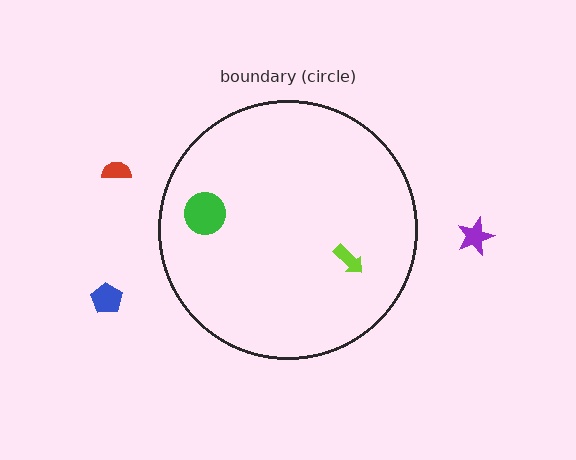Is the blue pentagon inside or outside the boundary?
Outside.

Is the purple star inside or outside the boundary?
Outside.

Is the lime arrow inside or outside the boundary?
Inside.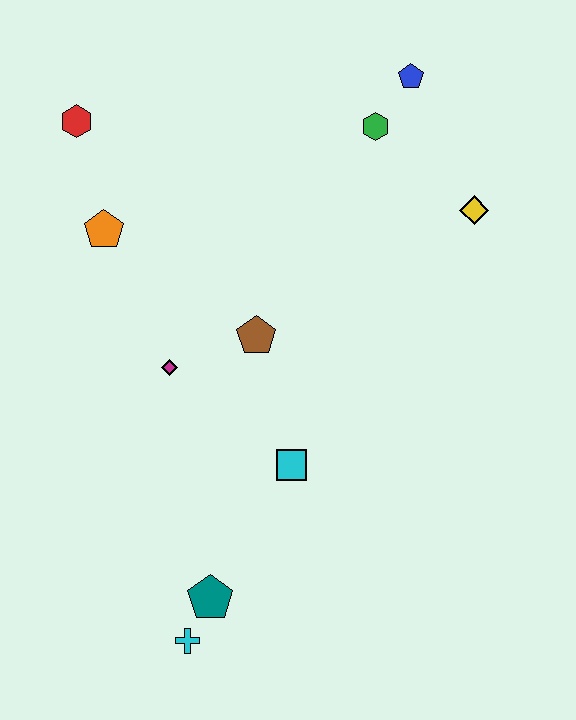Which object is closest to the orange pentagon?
The red hexagon is closest to the orange pentagon.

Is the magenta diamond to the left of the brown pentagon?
Yes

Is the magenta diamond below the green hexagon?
Yes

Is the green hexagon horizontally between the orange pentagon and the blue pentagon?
Yes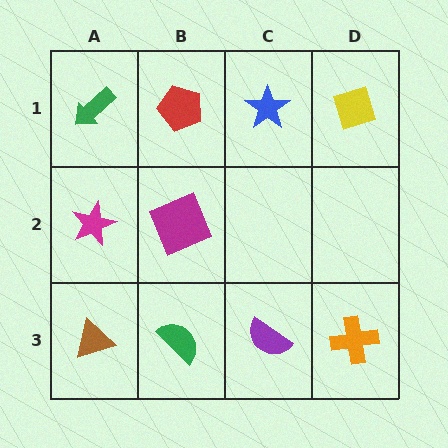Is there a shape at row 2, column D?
No, that cell is empty.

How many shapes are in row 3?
4 shapes.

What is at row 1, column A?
A green arrow.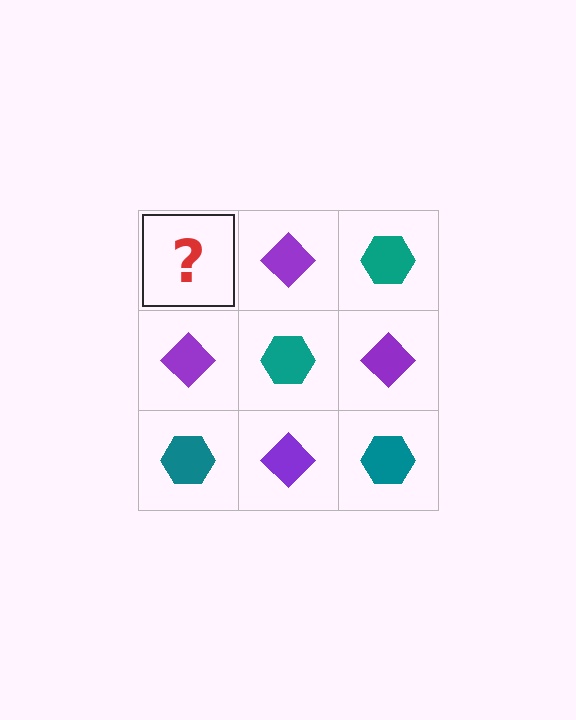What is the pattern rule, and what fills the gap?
The rule is that it alternates teal hexagon and purple diamond in a checkerboard pattern. The gap should be filled with a teal hexagon.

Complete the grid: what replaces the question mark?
The question mark should be replaced with a teal hexagon.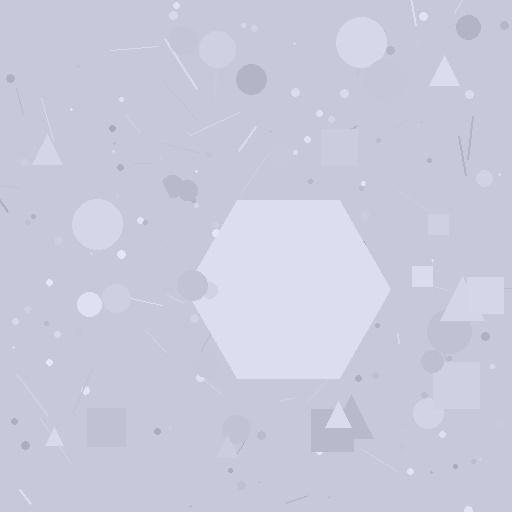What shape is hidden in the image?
A hexagon is hidden in the image.